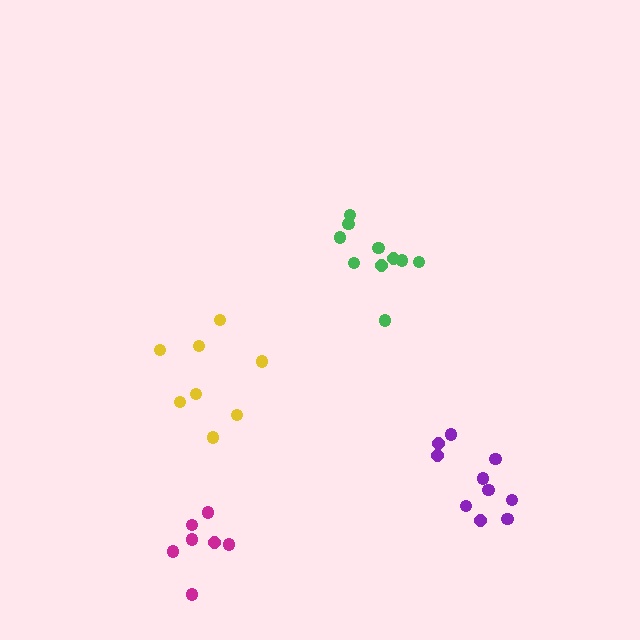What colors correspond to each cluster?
The clusters are colored: magenta, purple, yellow, green.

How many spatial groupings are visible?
There are 4 spatial groupings.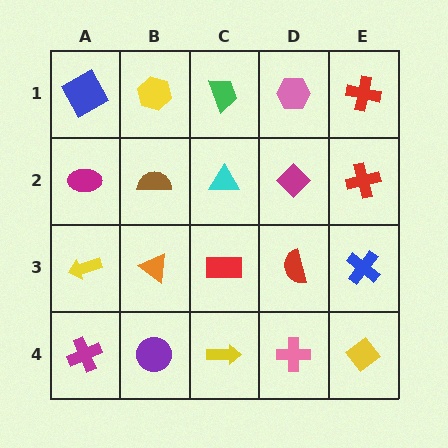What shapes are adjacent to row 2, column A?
A blue square (row 1, column A), a yellow arrow (row 3, column A), a brown semicircle (row 2, column B).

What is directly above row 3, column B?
A brown semicircle.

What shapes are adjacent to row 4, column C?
A red rectangle (row 3, column C), a purple circle (row 4, column B), a pink cross (row 4, column D).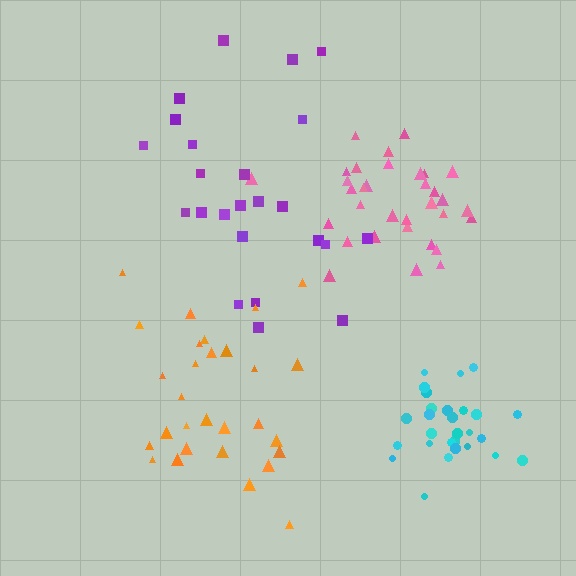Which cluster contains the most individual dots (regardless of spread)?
Pink (33).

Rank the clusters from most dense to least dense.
cyan, pink, orange, purple.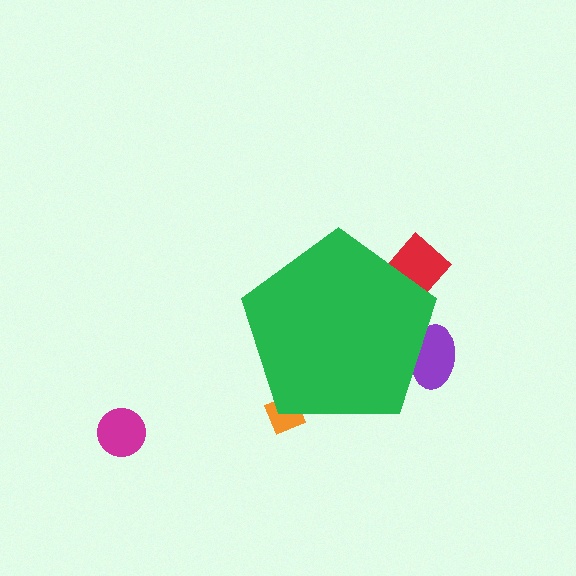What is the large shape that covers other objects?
A green pentagon.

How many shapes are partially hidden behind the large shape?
3 shapes are partially hidden.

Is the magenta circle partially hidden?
No, the magenta circle is fully visible.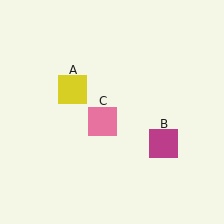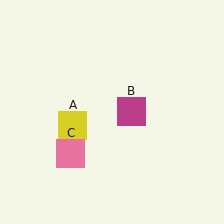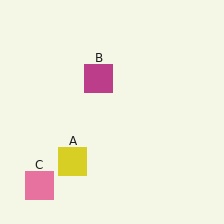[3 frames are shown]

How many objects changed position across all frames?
3 objects changed position: yellow square (object A), magenta square (object B), pink square (object C).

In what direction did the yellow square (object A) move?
The yellow square (object A) moved down.